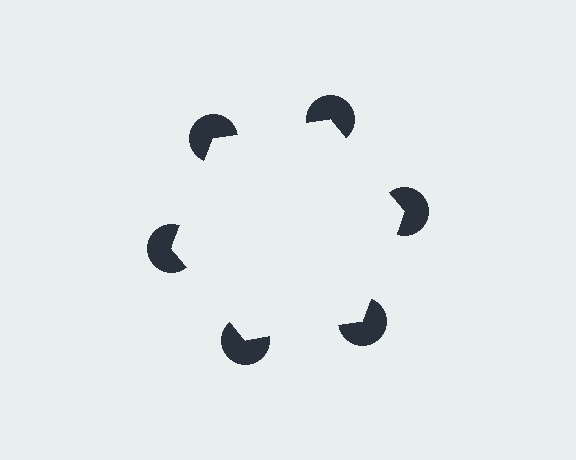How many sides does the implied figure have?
6 sides.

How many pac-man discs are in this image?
There are 6 — one at each vertex of the illusory hexagon.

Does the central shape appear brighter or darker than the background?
It typically appears slightly brighter than the background, even though no actual brightness change is drawn.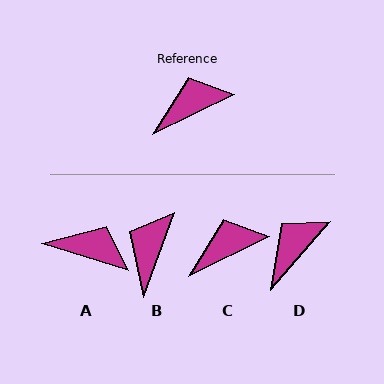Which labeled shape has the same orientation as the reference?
C.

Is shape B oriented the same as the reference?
No, it is off by about 44 degrees.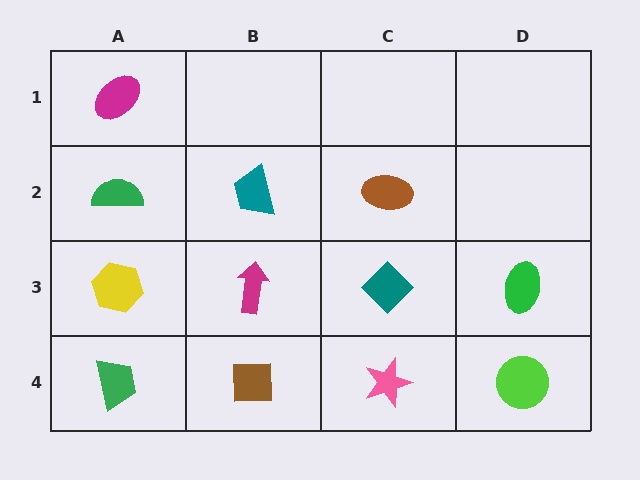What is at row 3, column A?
A yellow hexagon.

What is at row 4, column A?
A green trapezoid.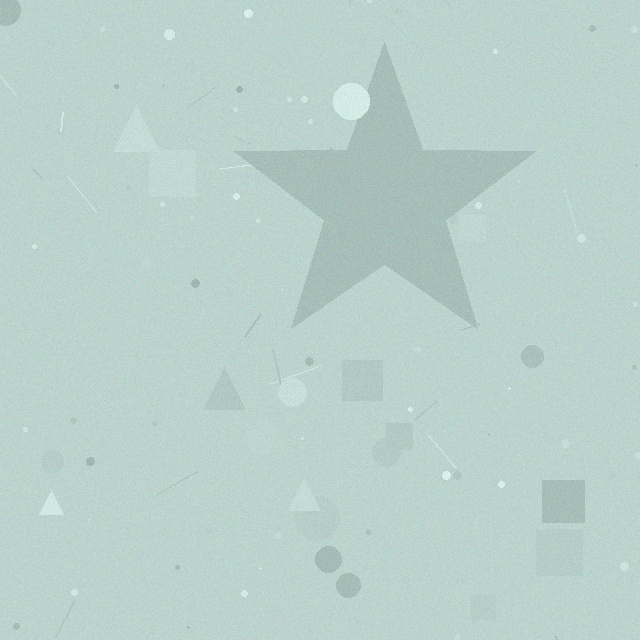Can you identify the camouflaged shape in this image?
The camouflaged shape is a star.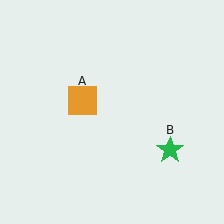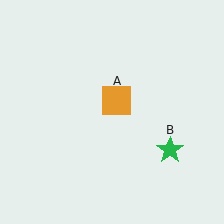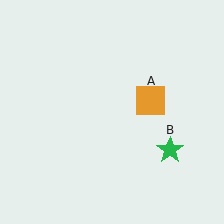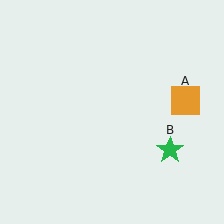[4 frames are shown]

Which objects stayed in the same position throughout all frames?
Green star (object B) remained stationary.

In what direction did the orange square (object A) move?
The orange square (object A) moved right.